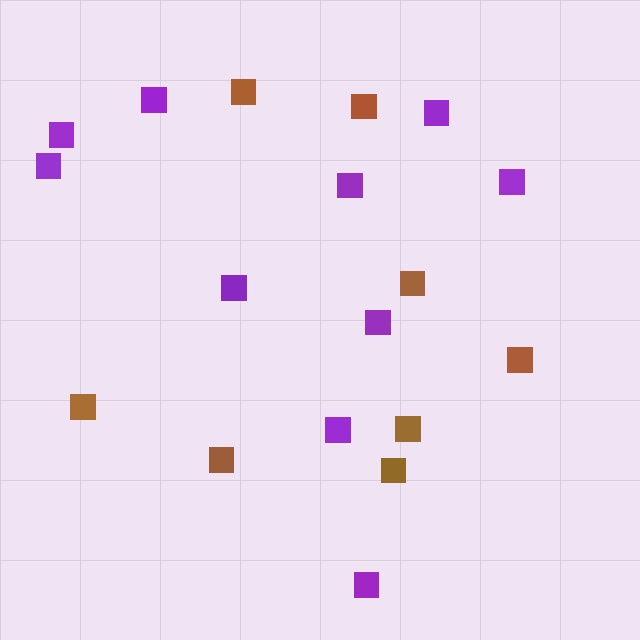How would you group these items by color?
There are 2 groups: one group of brown squares (8) and one group of purple squares (10).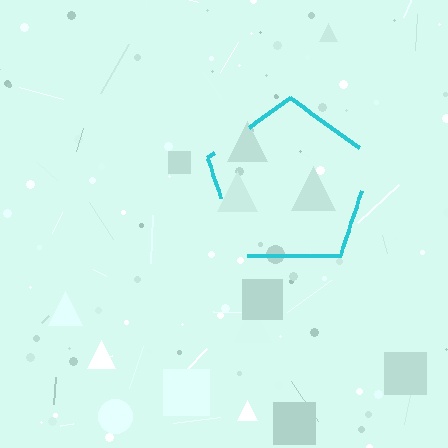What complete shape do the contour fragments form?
The contour fragments form a pentagon.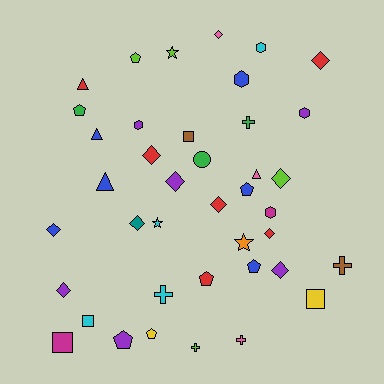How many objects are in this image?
There are 40 objects.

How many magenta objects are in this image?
There are 2 magenta objects.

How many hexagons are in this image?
There are 5 hexagons.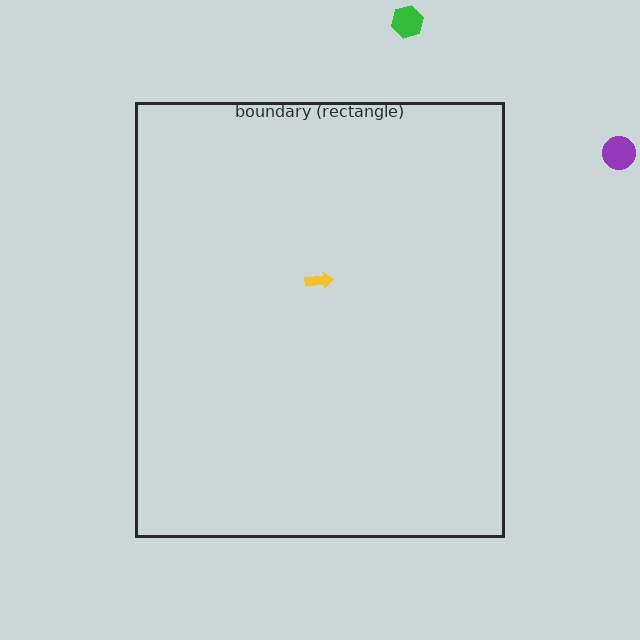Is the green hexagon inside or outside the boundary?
Outside.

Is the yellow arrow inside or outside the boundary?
Inside.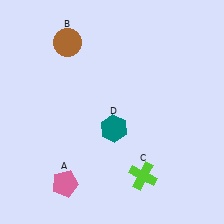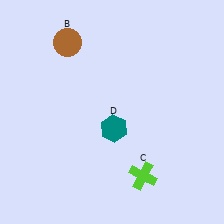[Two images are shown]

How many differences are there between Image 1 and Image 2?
There is 1 difference between the two images.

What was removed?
The pink pentagon (A) was removed in Image 2.